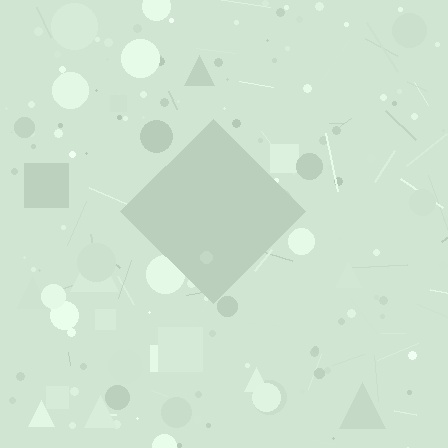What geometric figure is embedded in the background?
A diamond is embedded in the background.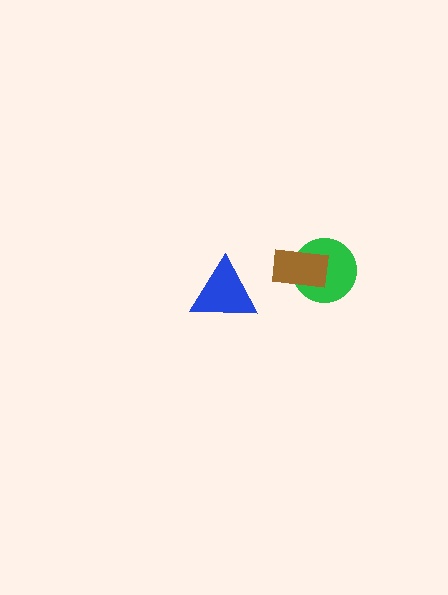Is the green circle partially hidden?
Yes, it is partially covered by another shape.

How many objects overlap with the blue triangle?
0 objects overlap with the blue triangle.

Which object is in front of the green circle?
The brown rectangle is in front of the green circle.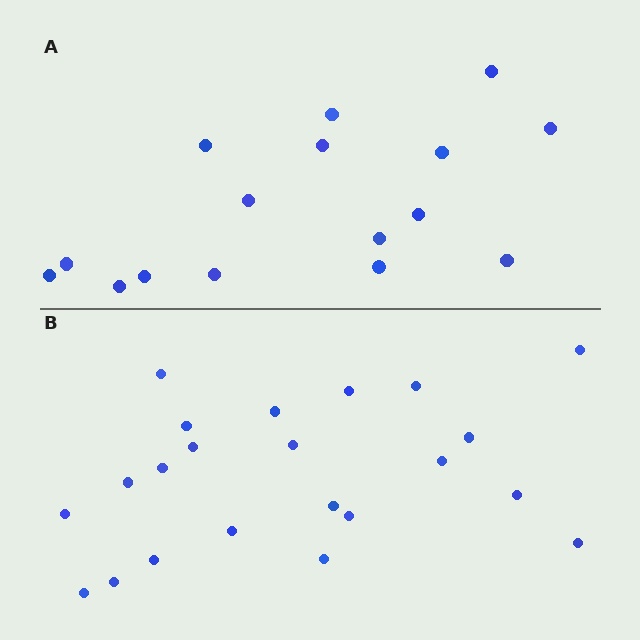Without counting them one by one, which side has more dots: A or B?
Region B (the bottom region) has more dots.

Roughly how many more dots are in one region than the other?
Region B has about 6 more dots than region A.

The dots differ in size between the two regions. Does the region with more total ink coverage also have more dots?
No. Region A has more total ink coverage because its dots are larger, but region B actually contains more individual dots. Total area can be misleading — the number of items is what matters here.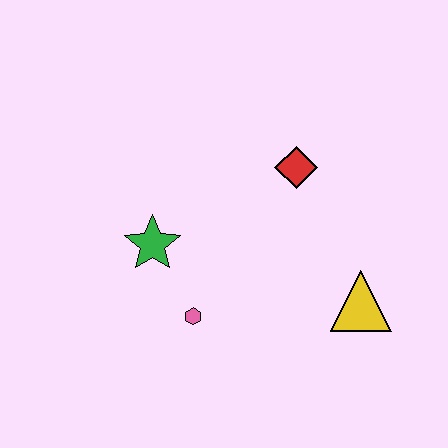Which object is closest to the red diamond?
The yellow triangle is closest to the red diamond.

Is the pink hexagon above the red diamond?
No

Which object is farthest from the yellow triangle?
The green star is farthest from the yellow triangle.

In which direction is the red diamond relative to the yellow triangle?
The red diamond is above the yellow triangle.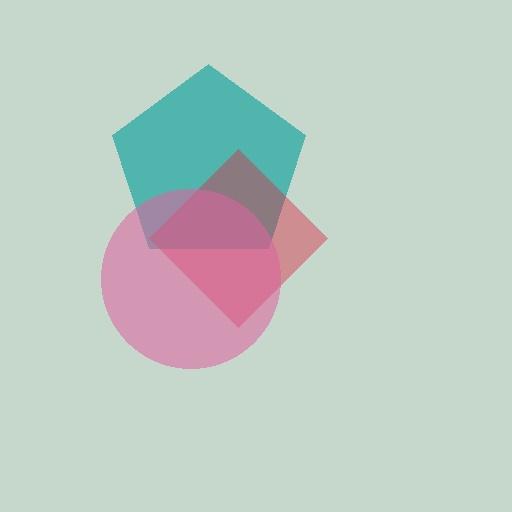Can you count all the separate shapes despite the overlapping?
Yes, there are 3 separate shapes.